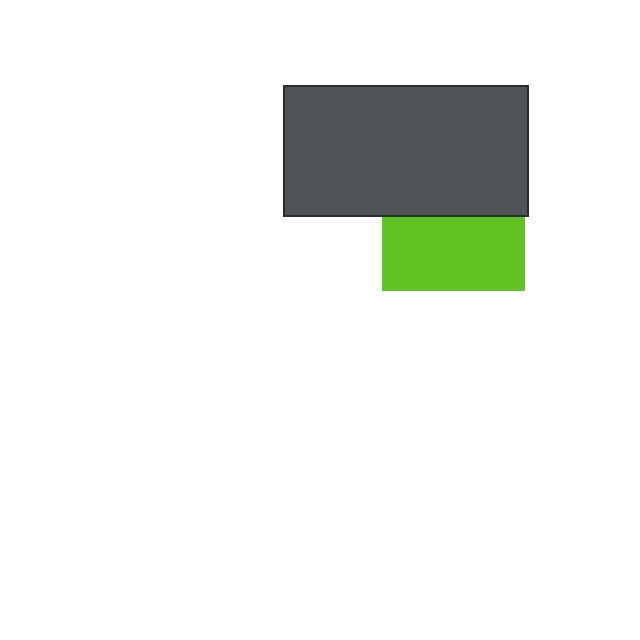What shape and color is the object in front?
The object in front is a dark gray rectangle.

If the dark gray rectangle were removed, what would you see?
You would see the complete lime square.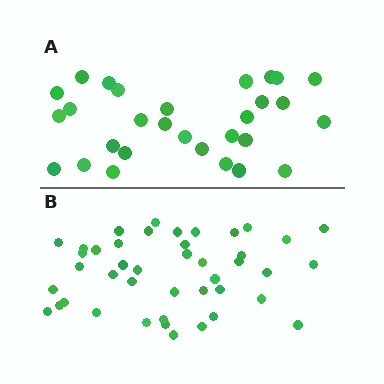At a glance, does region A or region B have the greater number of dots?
Region B (the bottom region) has more dots.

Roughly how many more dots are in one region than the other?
Region B has approximately 15 more dots than region A.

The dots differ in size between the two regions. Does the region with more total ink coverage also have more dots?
No. Region A has more total ink coverage because its dots are larger, but region B actually contains more individual dots. Total area can be misleading — the number of items is what matters here.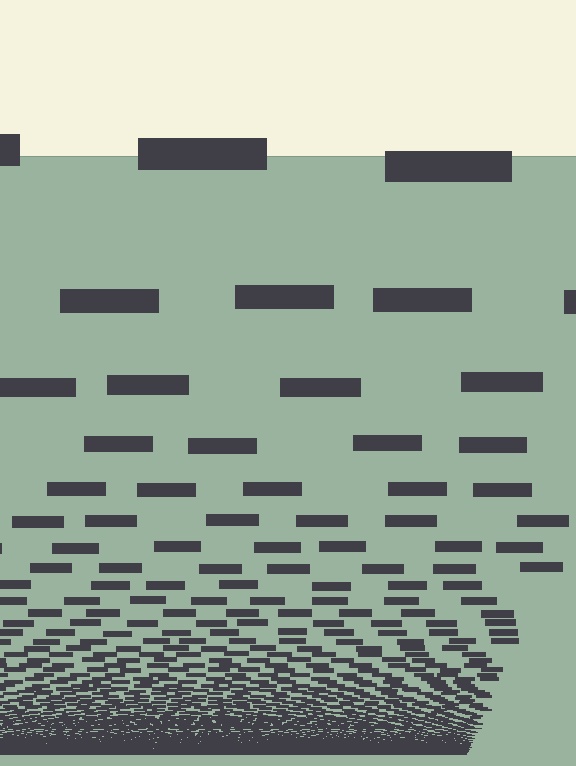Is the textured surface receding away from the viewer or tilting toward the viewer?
The surface appears to tilt toward the viewer. Texture elements get larger and sparser toward the top.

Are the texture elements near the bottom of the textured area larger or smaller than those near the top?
Smaller. The gradient is inverted — elements near the bottom are smaller and denser.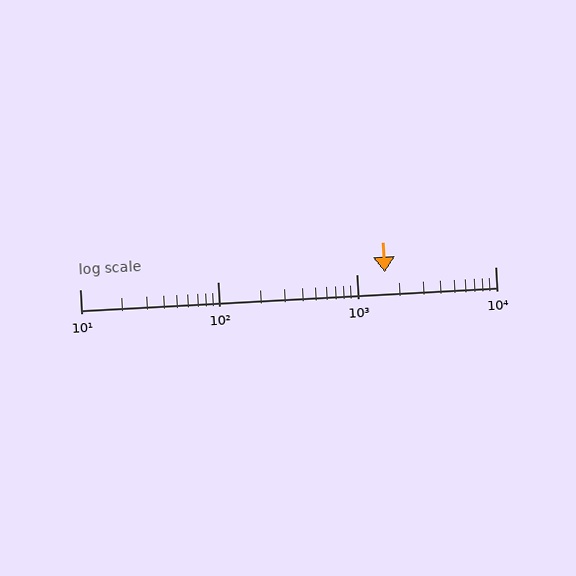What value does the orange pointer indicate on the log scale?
The pointer indicates approximately 1600.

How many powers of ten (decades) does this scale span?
The scale spans 3 decades, from 10 to 10000.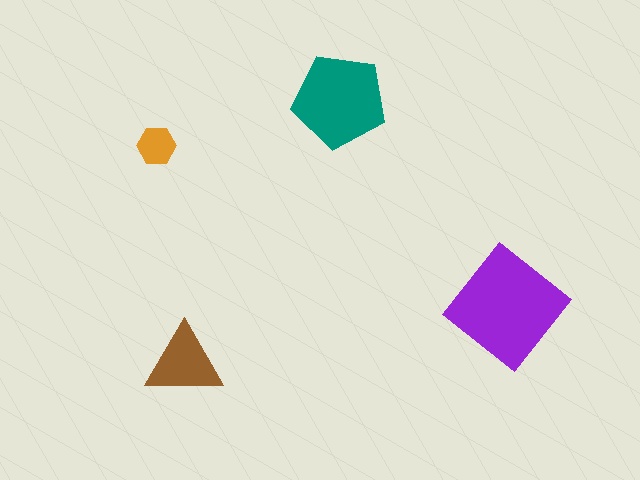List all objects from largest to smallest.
The purple diamond, the teal pentagon, the brown triangle, the orange hexagon.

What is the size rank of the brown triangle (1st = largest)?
3rd.